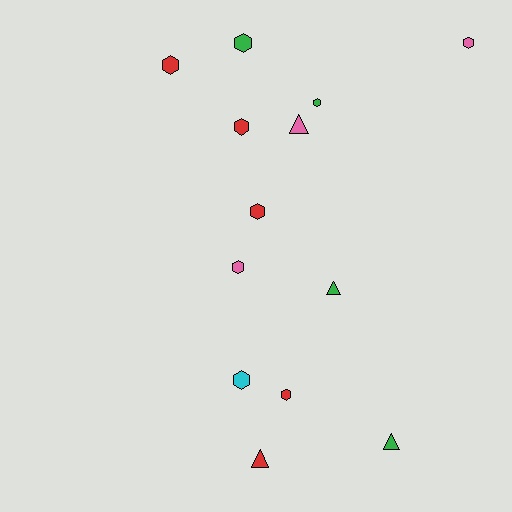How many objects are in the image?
There are 13 objects.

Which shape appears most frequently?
Hexagon, with 9 objects.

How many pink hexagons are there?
There are 2 pink hexagons.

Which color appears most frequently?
Red, with 5 objects.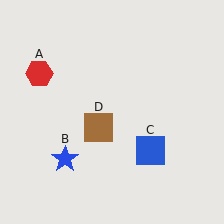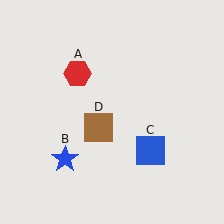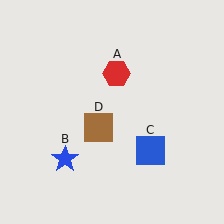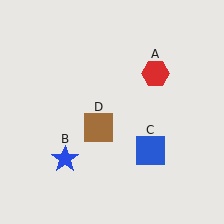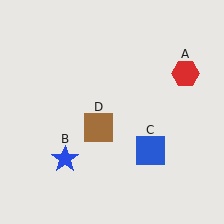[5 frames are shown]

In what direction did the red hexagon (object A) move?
The red hexagon (object A) moved right.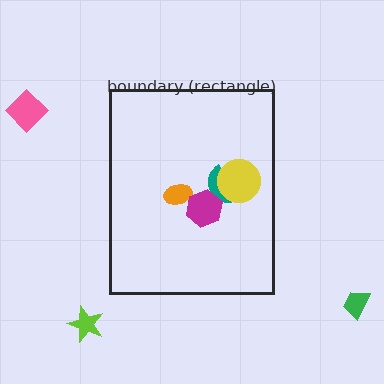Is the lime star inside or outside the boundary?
Outside.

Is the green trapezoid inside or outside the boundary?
Outside.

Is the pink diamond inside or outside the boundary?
Outside.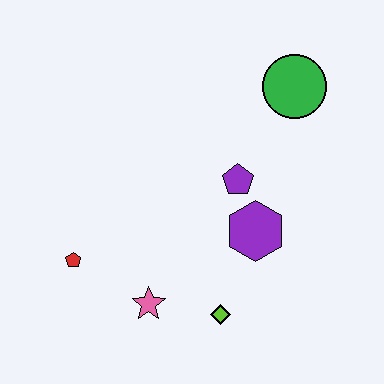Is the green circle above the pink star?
Yes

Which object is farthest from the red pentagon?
The green circle is farthest from the red pentagon.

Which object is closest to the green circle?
The purple pentagon is closest to the green circle.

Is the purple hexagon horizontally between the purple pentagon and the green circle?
Yes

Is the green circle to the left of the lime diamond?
No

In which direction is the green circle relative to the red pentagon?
The green circle is to the right of the red pentagon.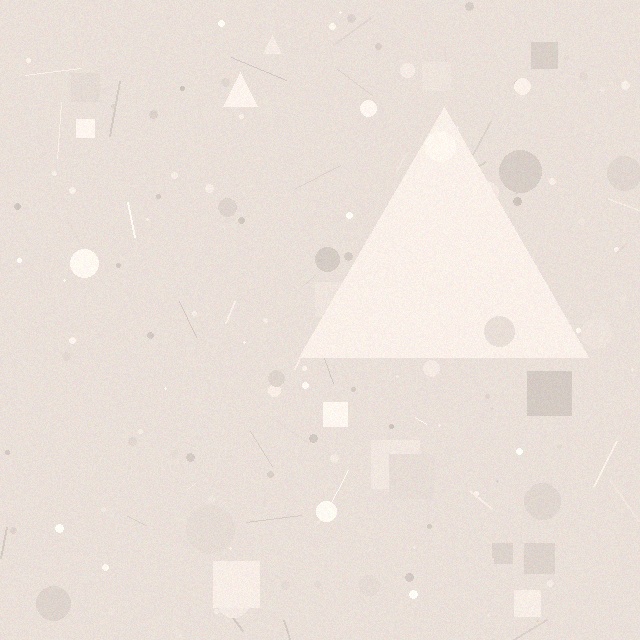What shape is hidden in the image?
A triangle is hidden in the image.